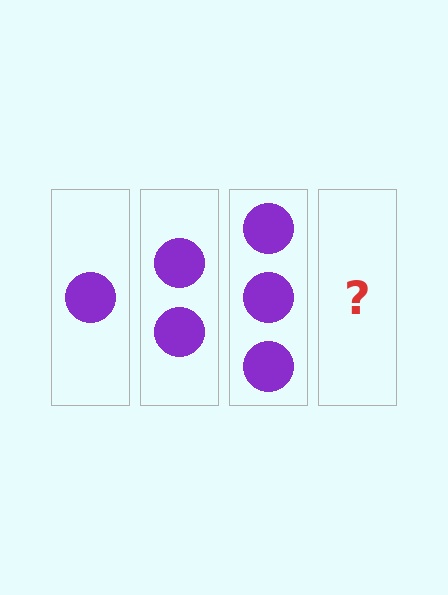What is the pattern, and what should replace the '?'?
The pattern is that each step adds one more circle. The '?' should be 4 circles.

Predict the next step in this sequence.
The next step is 4 circles.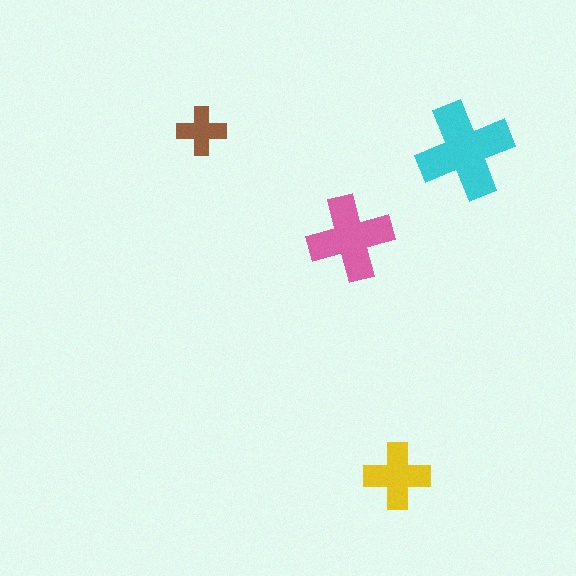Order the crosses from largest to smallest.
the cyan one, the pink one, the yellow one, the brown one.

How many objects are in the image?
There are 4 objects in the image.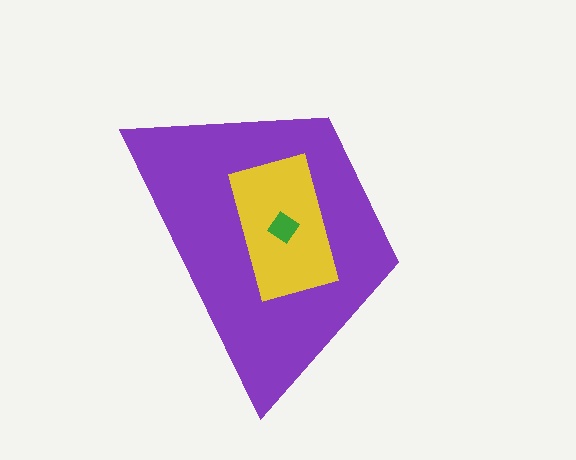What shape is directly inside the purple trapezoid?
The yellow rectangle.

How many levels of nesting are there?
3.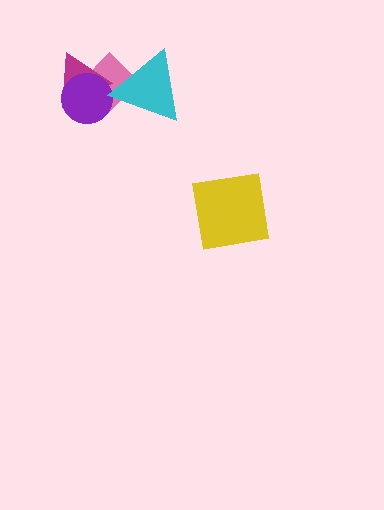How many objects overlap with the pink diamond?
3 objects overlap with the pink diamond.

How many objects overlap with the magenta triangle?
2 objects overlap with the magenta triangle.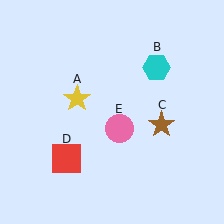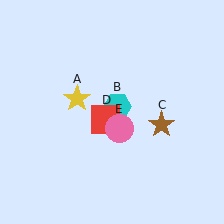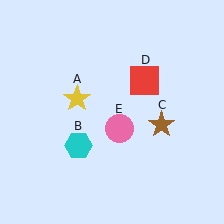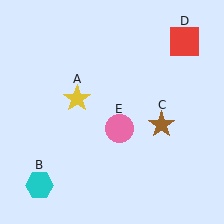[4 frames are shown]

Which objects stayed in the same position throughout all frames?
Yellow star (object A) and brown star (object C) and pink circle (object E) remained stationary.